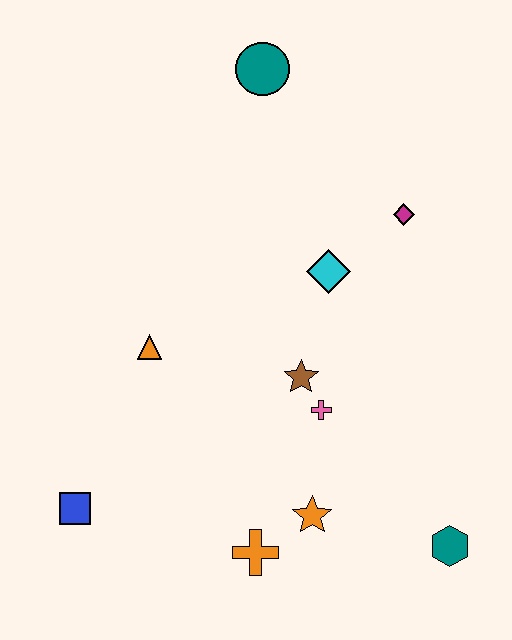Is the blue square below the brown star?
Yes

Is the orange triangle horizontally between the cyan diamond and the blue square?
Yes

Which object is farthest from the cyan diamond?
The blue square is farthest from the cyan diamond.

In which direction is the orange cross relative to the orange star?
The orange cross is to the left of the orange star.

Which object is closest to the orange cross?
The orange star is closest to the orange cross.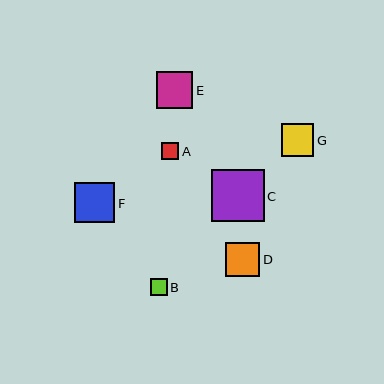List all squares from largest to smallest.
From largest to smallest: C, F, E, D, G, A, B.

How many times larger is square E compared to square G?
Square E is approximately 1.1 times the size of square G.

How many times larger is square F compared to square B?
Square F is approximately 2.4 times the size of square B.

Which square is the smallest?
Square B is the smallest with a size of approximately 17 pixels.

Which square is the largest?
Square C is the largest with a size of approximately 52 pixels.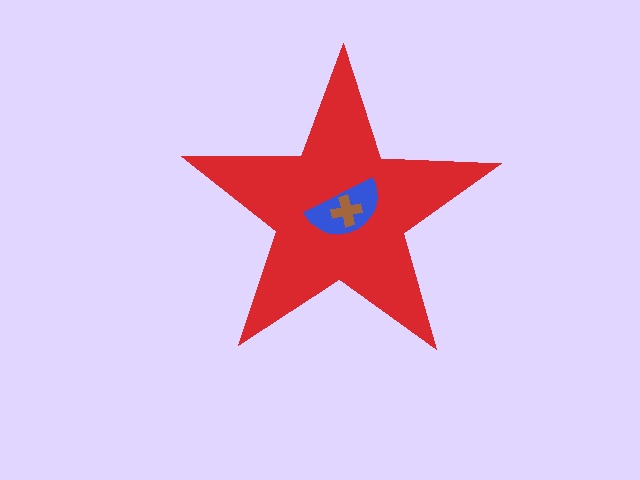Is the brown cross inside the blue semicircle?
Yes.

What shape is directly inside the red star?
The blue semicircle.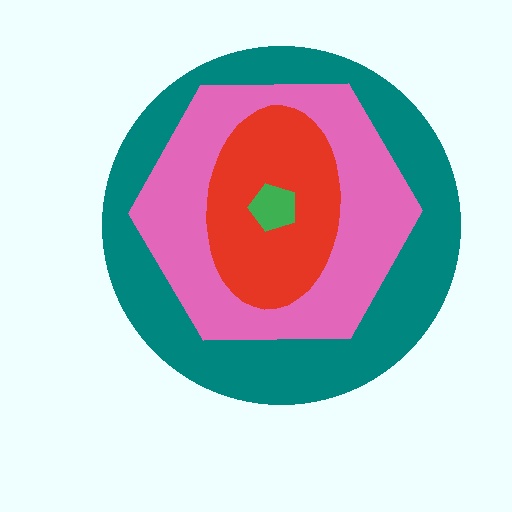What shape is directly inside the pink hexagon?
The red ellipse.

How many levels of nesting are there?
4.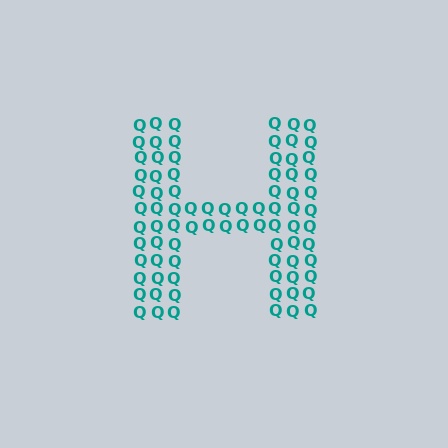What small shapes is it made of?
It is made of small letter Q's.